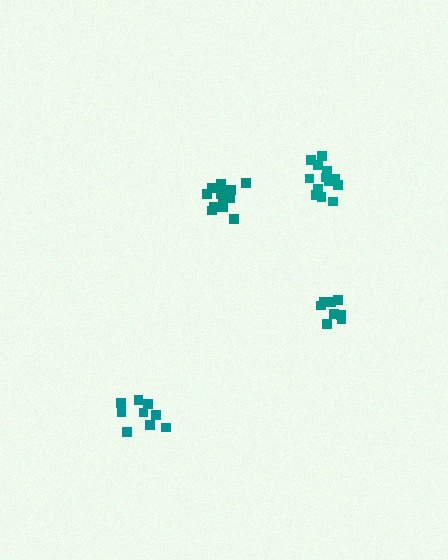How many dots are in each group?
Group 1: 9 dots, Group 2: 13 dots, Group 3: 8 dots, Group 4: 14 dots (44 total).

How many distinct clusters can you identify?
There are 4 distinct clusters.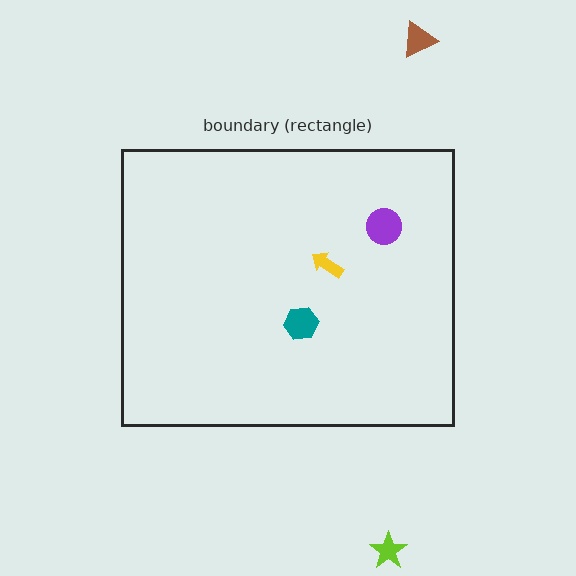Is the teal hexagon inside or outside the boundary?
Inside.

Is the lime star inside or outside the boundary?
Outside.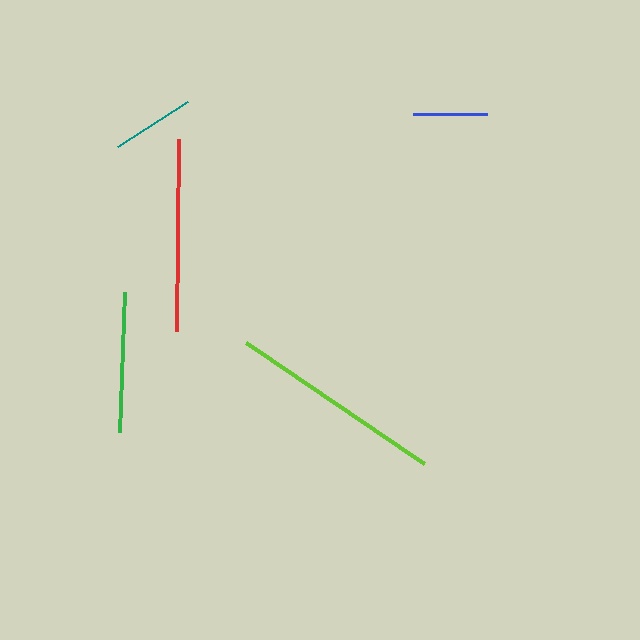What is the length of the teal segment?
The teal segment is approximately 83 pixels long.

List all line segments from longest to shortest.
From longest to shortest: lime, red, green, teal, blue.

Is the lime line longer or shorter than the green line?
The lime line is longer than the green line.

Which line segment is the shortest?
The blue line is the shortest at approximately 74 pixels.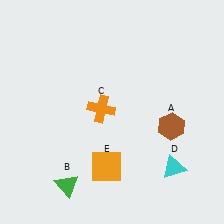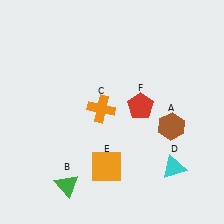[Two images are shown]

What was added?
A red pentagon (F) was added in Image 2.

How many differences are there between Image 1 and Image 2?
There is 1 difference between the two images.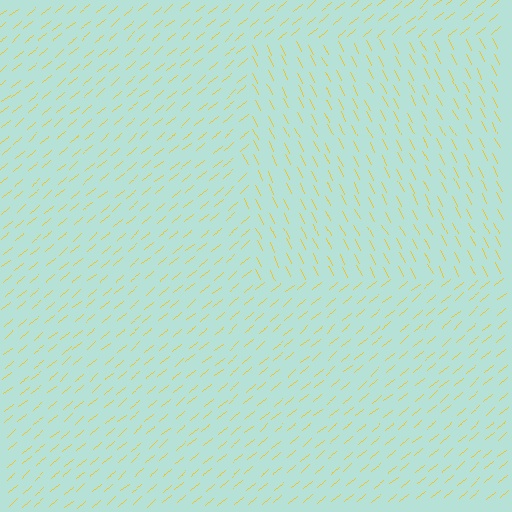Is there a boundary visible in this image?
Yes, there is a texture boundary formed by a change in line orientation.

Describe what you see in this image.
The image is filled with small yellow line segments. A rectangle region in the image has lines oriented differently from the surrounding lines, creating a visible texture boundary.